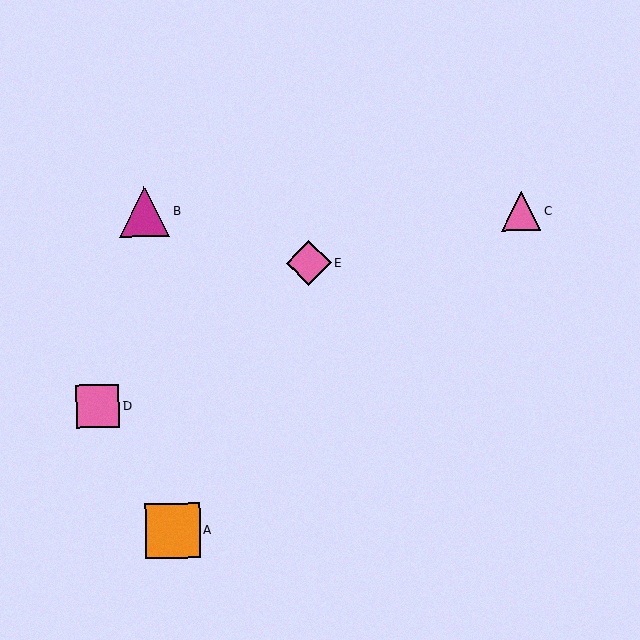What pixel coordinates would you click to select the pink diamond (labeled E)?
Click at (309, 263) to select the pink diamond E.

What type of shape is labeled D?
Shape D is a pink square.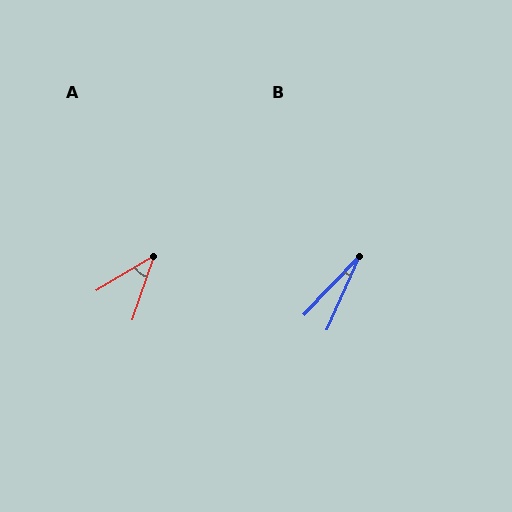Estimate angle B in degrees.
Approximately 20 degrees.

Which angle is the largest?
A, at approximately 40 degrees.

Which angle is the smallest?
B, at approximately 20 degrees.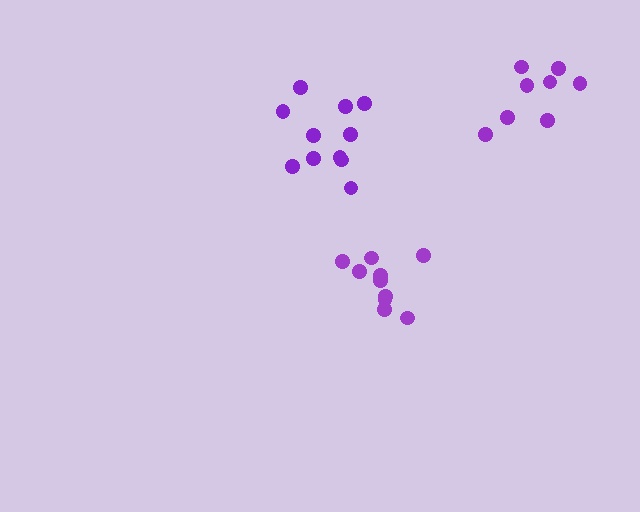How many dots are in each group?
Group 1: 11 dots, Group 2: 8 dots, Group 3: 10 dots (29 total).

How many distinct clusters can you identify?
There are 3 distinct clusters.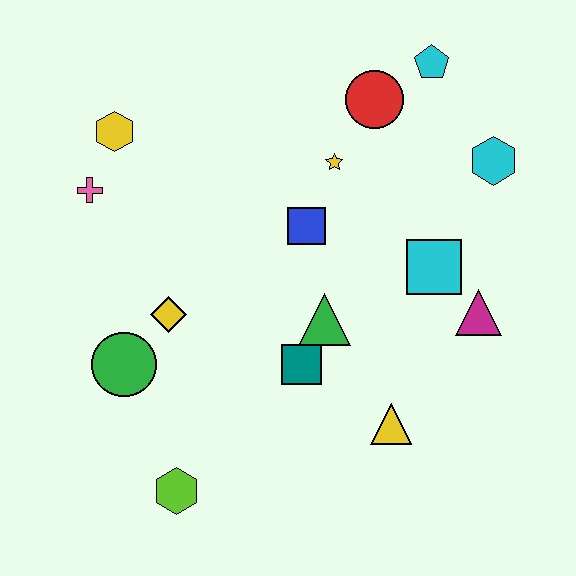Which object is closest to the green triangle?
The teal square is closest to the green triangle.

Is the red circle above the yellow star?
Yes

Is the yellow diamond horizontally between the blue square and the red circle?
No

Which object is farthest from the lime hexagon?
The cyan pentagon is farthest from the lime hexagon.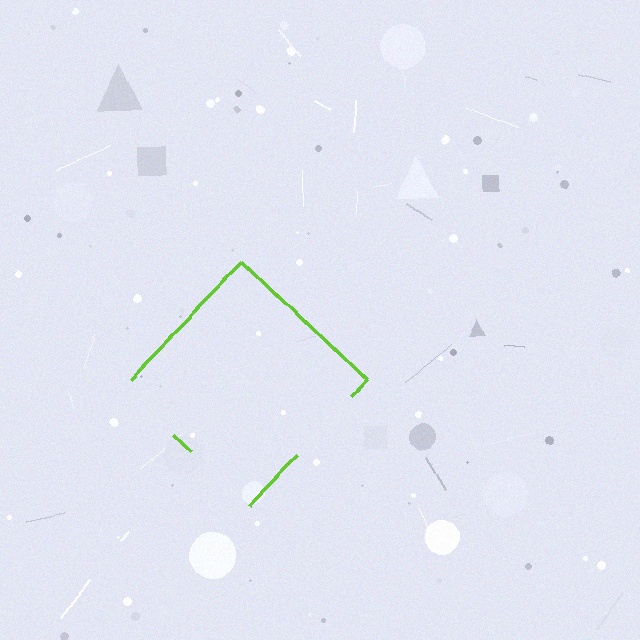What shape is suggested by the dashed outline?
The dashed outline suggests a diamond.